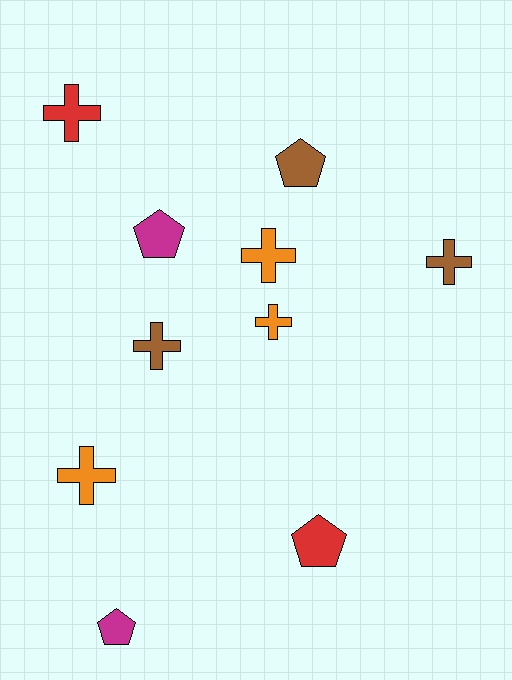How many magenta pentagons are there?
There are 2 magenta pentagons.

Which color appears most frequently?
Orange, with 3 objects.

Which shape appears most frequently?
Cross, with 6 objects.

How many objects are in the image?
There are 10 objects.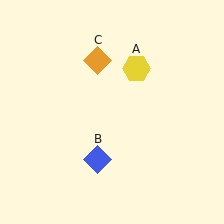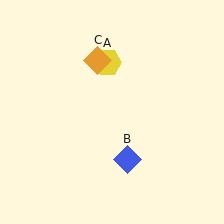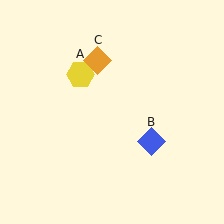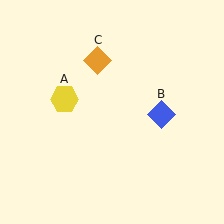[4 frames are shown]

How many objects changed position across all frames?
2 objects changed position: yellow hexagon (object A), blue diamond (object B).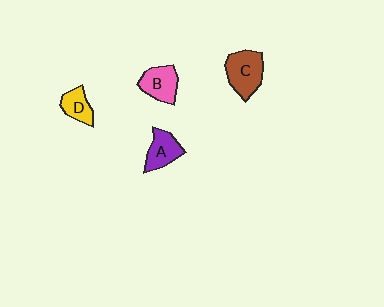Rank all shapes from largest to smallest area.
From largest to smallest: C (brown), B (pink), A (purple), D (yellow).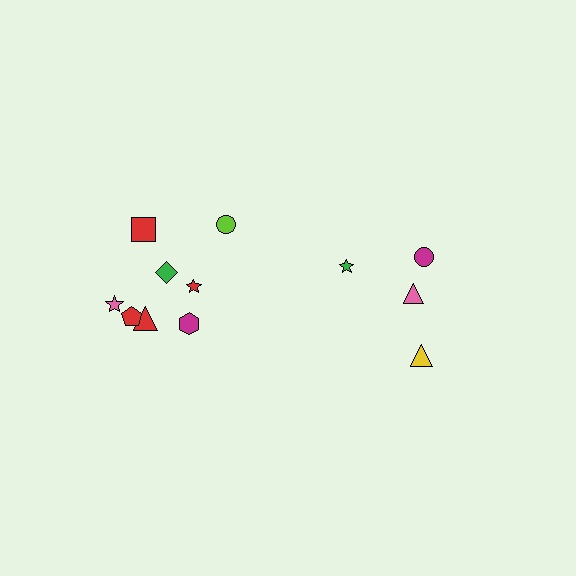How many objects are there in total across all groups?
There are 12 objects.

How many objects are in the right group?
There are 4 objects.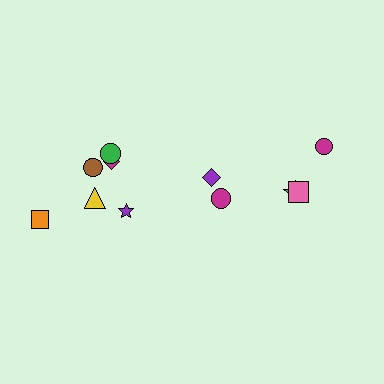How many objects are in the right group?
There are 5 objects.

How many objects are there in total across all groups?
There are 12 objects.